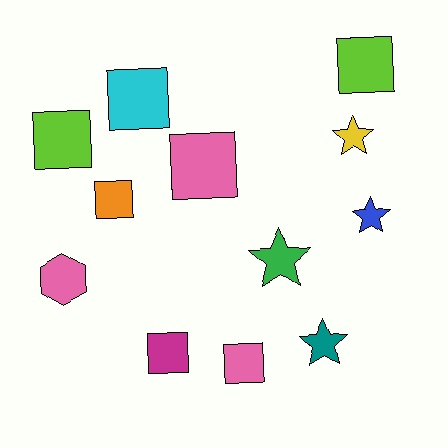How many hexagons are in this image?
There is 1 hexagon.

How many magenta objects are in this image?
There is 1 magenta object.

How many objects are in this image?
There are 12 objects.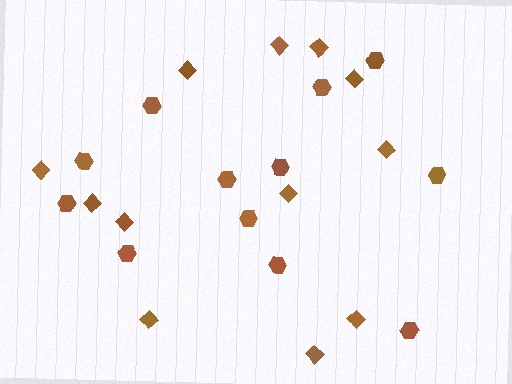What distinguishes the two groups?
There are 2 groups: one group of diamonds (12) and one group of hexagons (12).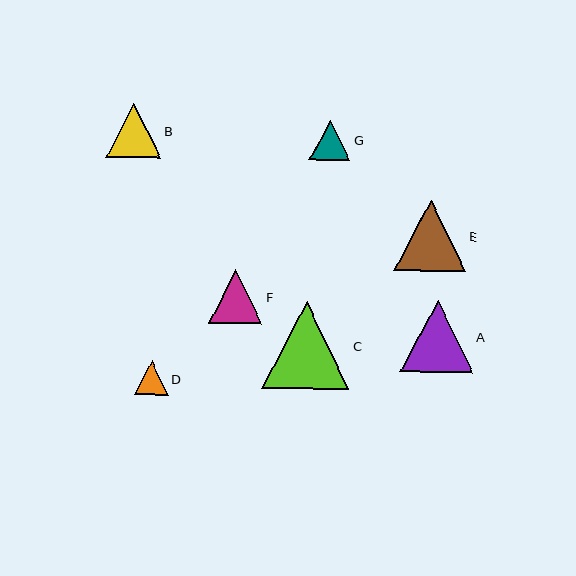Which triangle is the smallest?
Triangle D is the smallest with a size of approximately 34 pixels.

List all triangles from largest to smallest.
From largest to smallest: C, A, E, B, F, G, D.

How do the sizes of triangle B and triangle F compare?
Triangle B and triangle F are approximately the same size.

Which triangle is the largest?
Triangle C is the largest with a size of approximately 87 pixels.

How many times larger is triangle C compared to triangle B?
Triangle C is approximately 1.6 times the size of triangle B.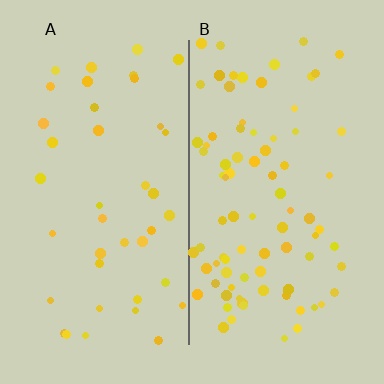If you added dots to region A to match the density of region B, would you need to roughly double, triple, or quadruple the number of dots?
Approximately double.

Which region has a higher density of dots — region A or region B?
B (the right).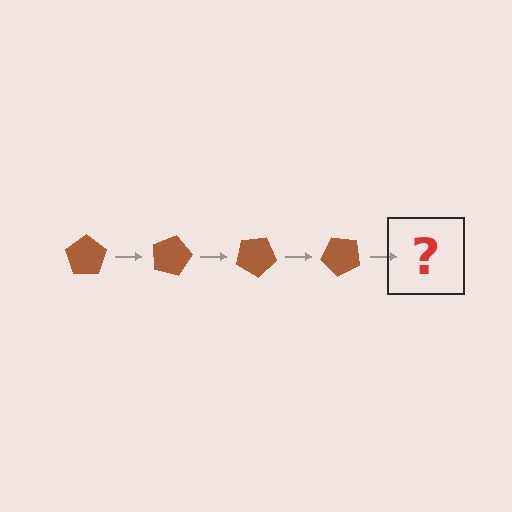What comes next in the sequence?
The next element should be a brown pentagon rotated 60 degrees.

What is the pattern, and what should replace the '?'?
The pattern is that the pentagon rotates 15 degrees each step. The '?' should be a brown pentagon rotated 60 degrees.